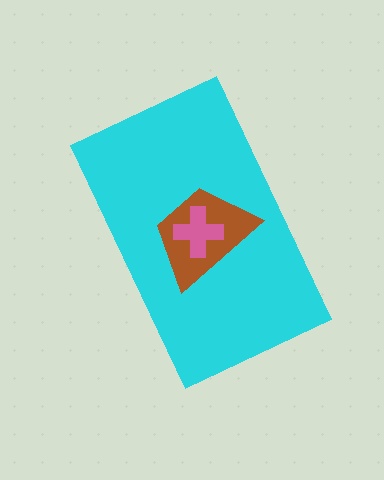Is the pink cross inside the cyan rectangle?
Yes.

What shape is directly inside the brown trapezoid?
The pink cross.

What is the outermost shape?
The cyan rectangle.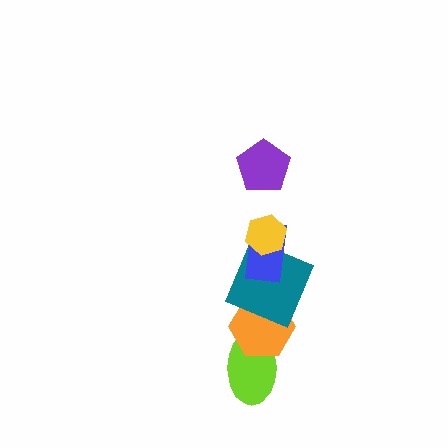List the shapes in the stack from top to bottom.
From top to bottom: the purple pentagon, the yellow hexagon, the blue rectangle, the teal square, the orange hexagon, the lime ellipse.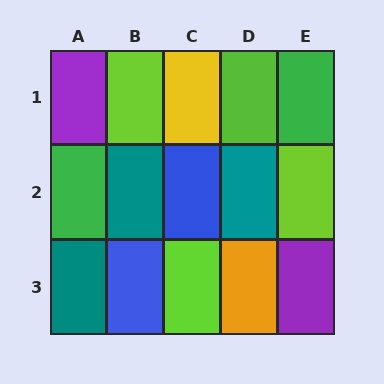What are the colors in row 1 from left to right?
Purple, lime, yellow, lime, green.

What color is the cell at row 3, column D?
Orange.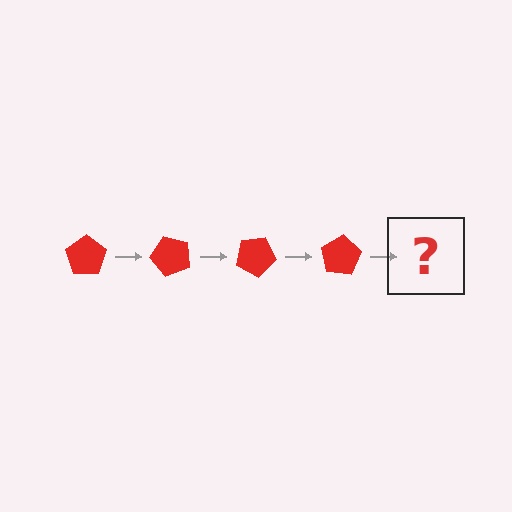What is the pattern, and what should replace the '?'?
The pattern is that the pentagon rotates 50 degrees each step. The '?' should be a red pentagon rotated 200 degrees.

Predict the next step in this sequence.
The next step is a red pentagon rotated 200 degrees.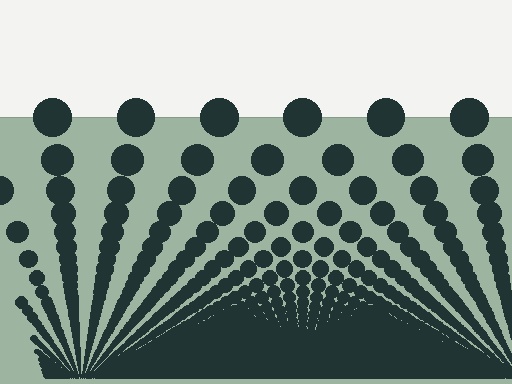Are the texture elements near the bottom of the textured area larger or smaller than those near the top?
Smaller. The gradient is inverted — elements near the bottom are smaller and denser.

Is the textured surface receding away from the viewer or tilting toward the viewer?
The surface appears to tilt toward the viewer. Texture elements get larger and sparser toward the top.